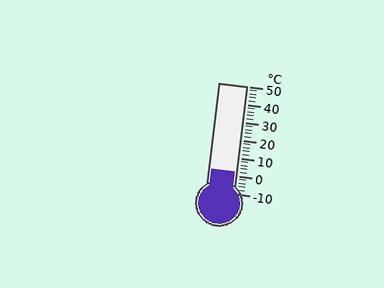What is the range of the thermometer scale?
The thermometer scale ranges from -10°C to 50°C.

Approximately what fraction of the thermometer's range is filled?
The thermometer is filled to approximately 20% of its range.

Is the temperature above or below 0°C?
The temperature is above 0°C.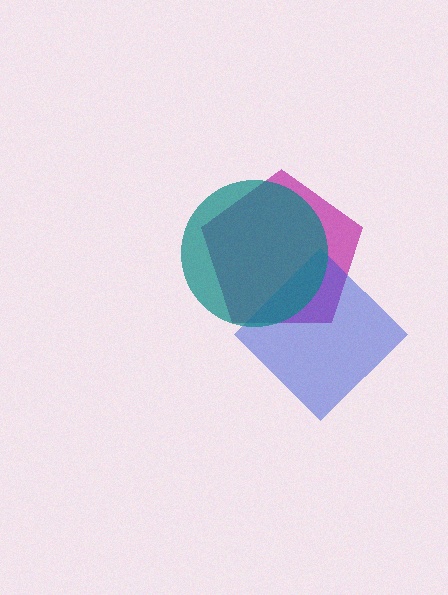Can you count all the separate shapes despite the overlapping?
Yes, there are 3 separate shapes.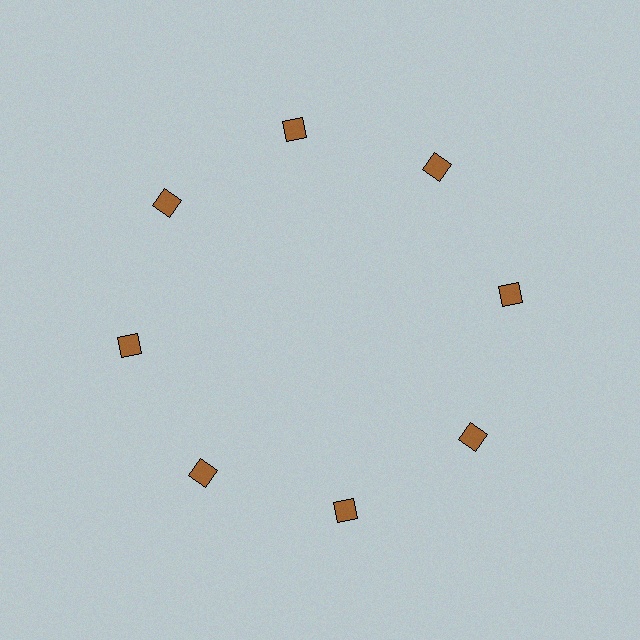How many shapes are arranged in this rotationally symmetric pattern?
There are 8 shapes, arranged in 8 groups of 1.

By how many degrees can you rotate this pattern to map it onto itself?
The pattern maps onto itself every 45 degrees of rotation.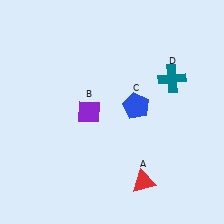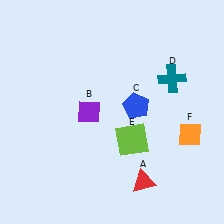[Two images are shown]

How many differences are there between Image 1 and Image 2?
There are 2 differences between the two images.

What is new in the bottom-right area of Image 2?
An orange diamond (F) was added in the bottom-right area of Image 2.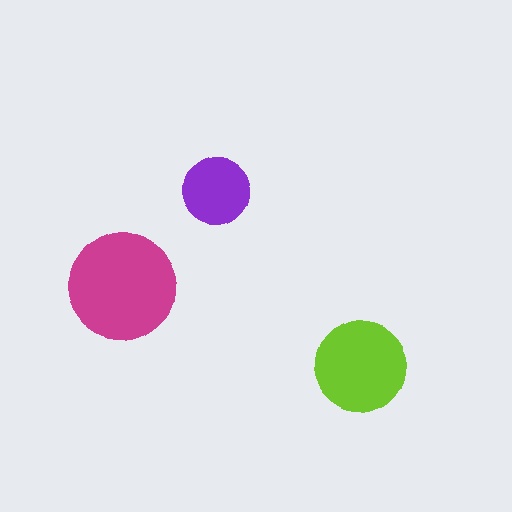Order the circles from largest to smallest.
the magenta one, the lime one, the purple one.